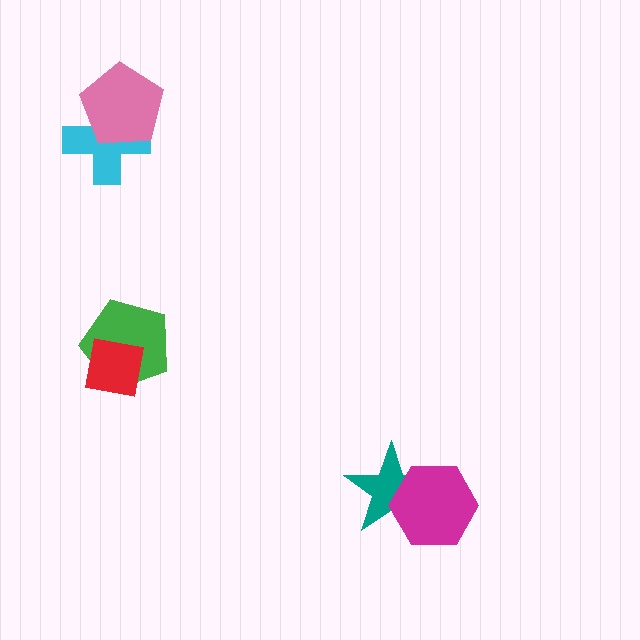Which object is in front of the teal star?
The magenta hexagon is in front of the teal star.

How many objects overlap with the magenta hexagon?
1 object overlaps with the magenta hexagon.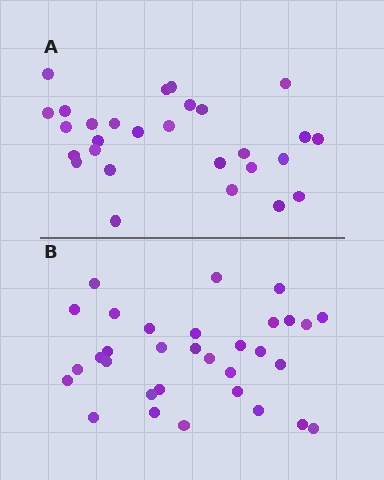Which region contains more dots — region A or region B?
Region B (the bottom region) has more dots.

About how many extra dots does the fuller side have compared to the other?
Region B has about 4 more dots than region A.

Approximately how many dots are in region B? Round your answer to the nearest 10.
About 30 dots. (The exact count is 32, which rounds to 30.)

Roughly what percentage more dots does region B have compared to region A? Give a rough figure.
About 15% more.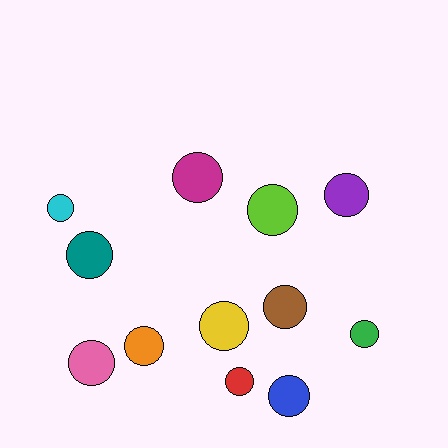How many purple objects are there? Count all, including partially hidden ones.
There is 1 purple object.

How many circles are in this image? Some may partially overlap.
There are 12 circles.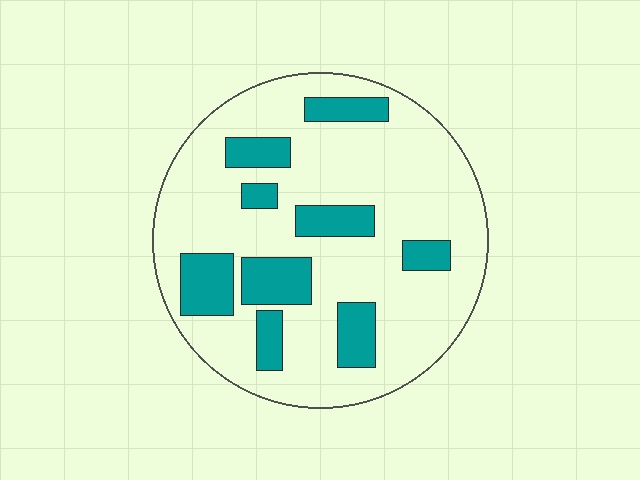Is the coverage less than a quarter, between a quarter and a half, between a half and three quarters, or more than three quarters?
Less than a quarter.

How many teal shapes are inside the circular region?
9.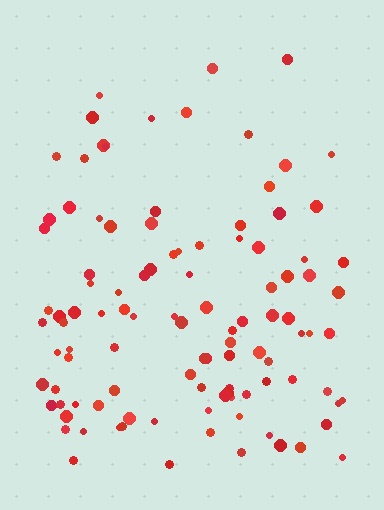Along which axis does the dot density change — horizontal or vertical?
Vertical.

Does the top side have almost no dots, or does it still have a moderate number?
Still a moderate number, just noticeably fewer than the bottom.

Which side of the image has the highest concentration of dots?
The bottom.